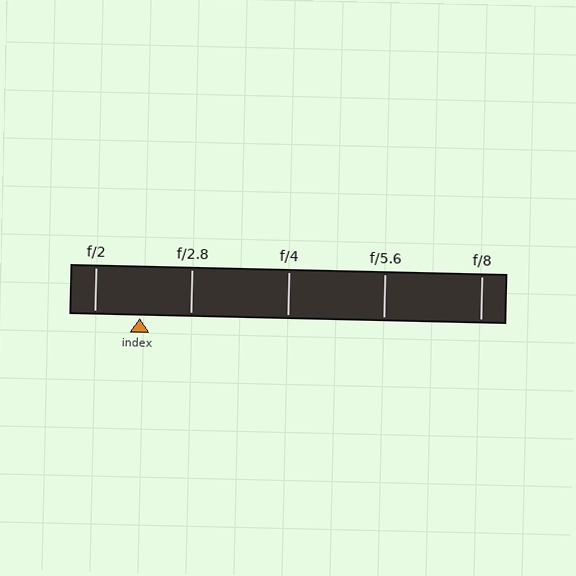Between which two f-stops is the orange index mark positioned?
The index mark is between f/2 and f/2.8.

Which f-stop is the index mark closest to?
The index mark is closest to f/2.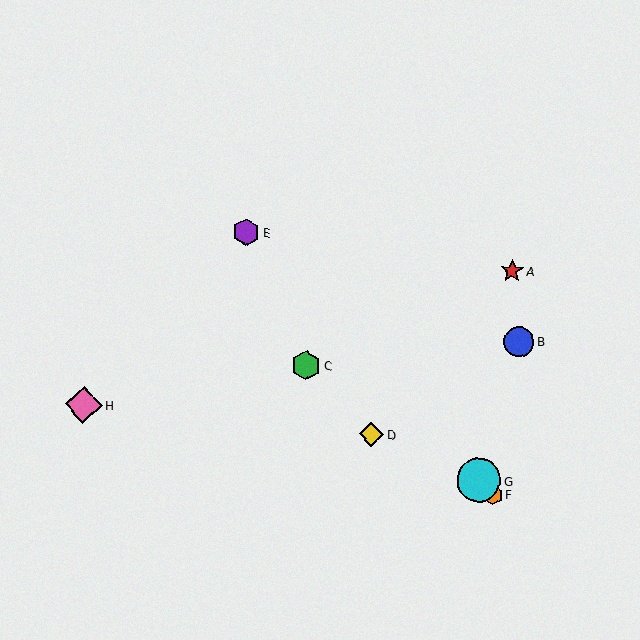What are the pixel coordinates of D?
Object D is at (371, 434).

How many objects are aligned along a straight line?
3 objects (E, F, G) are aligned along a straight line.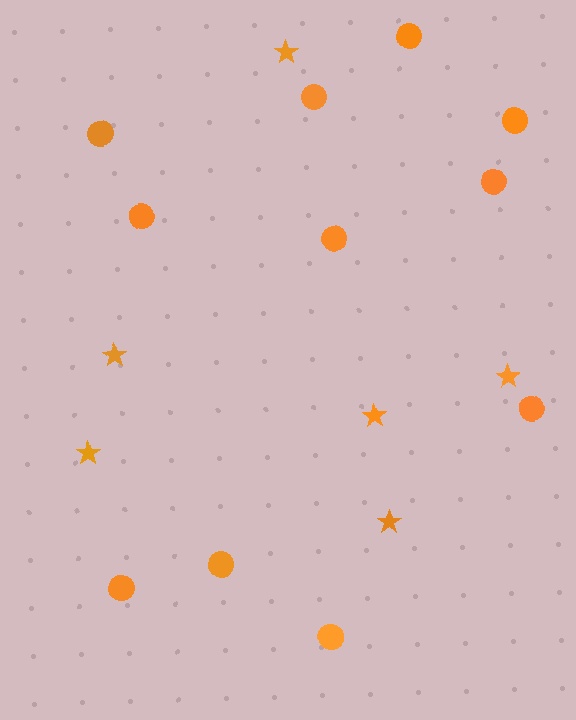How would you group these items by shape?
There are 2 groups: one group of circles (11) and one group of stars (6).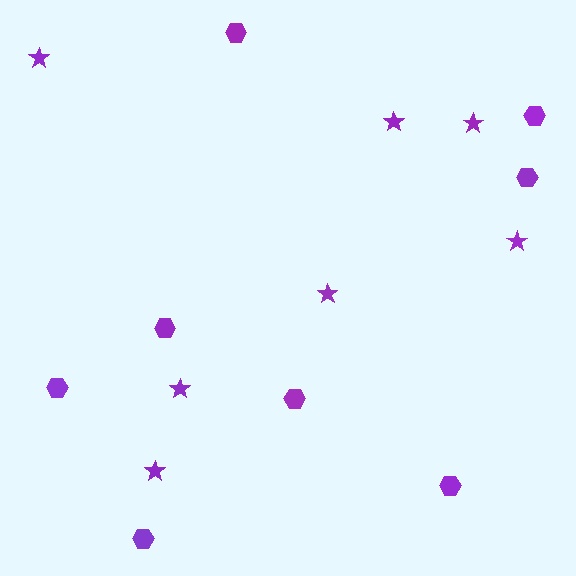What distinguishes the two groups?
There are 2 groups: one group of stars (7) and one group of hexagons (8).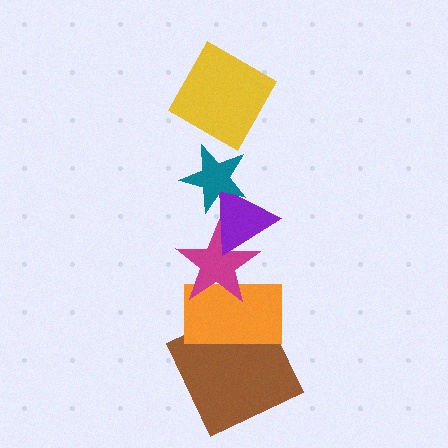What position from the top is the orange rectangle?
The orange rectangle is 5th from the top.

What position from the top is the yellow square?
The yellow square is 1st from the top.